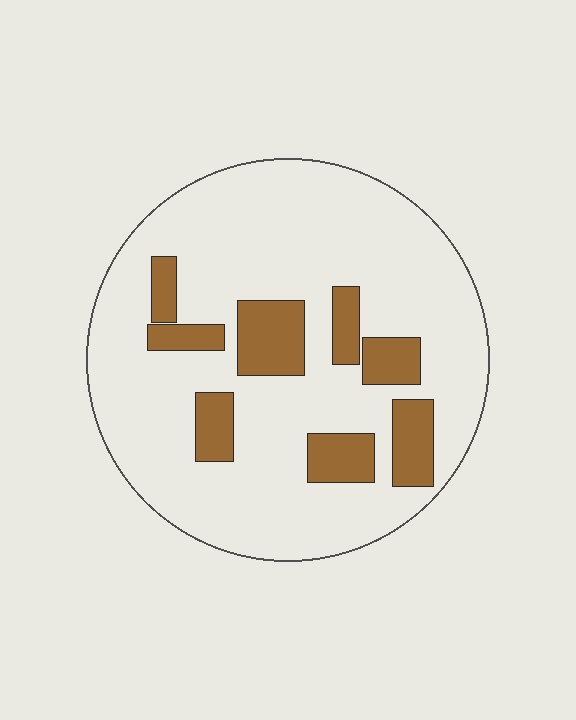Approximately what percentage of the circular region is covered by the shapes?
Approximately 20%.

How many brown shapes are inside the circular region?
8.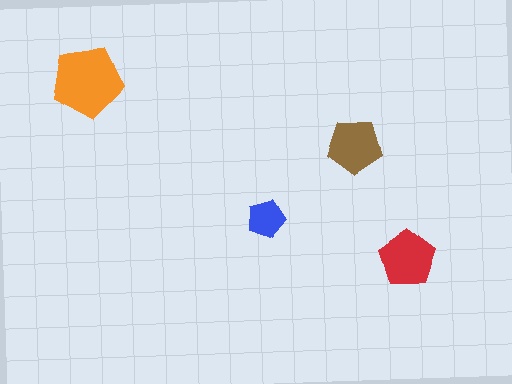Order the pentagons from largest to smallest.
the orange one, the red one, the brown one, the blue one.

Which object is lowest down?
The red pentagon is bottommost.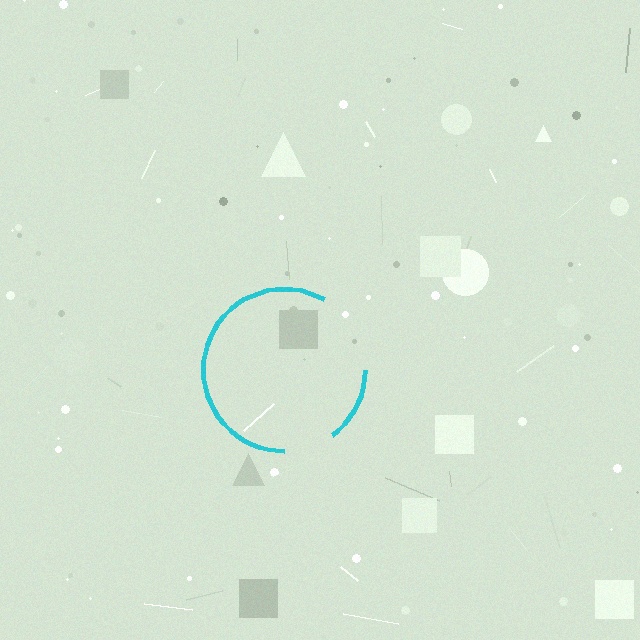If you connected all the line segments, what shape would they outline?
They would outline a circle.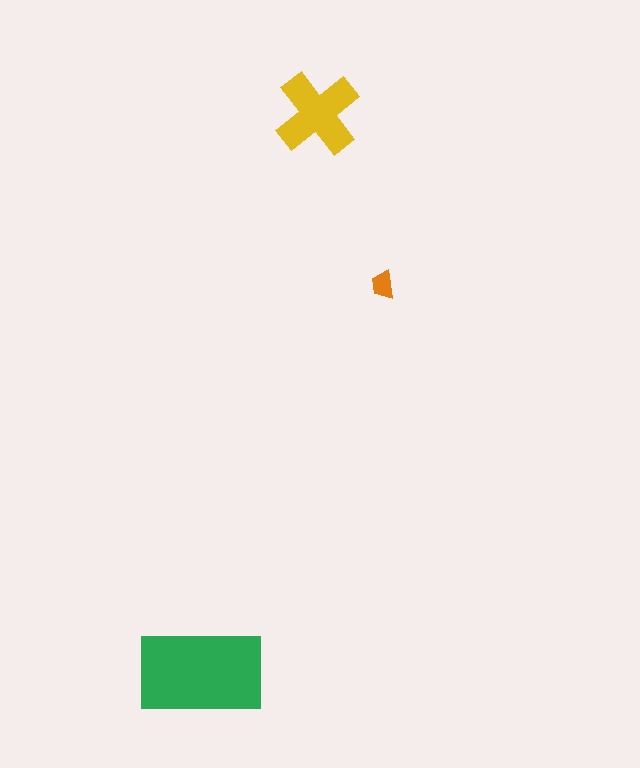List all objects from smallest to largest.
The orange trapezoid, the yellow cross, the green rectangle.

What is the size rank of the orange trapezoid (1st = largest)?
3rd.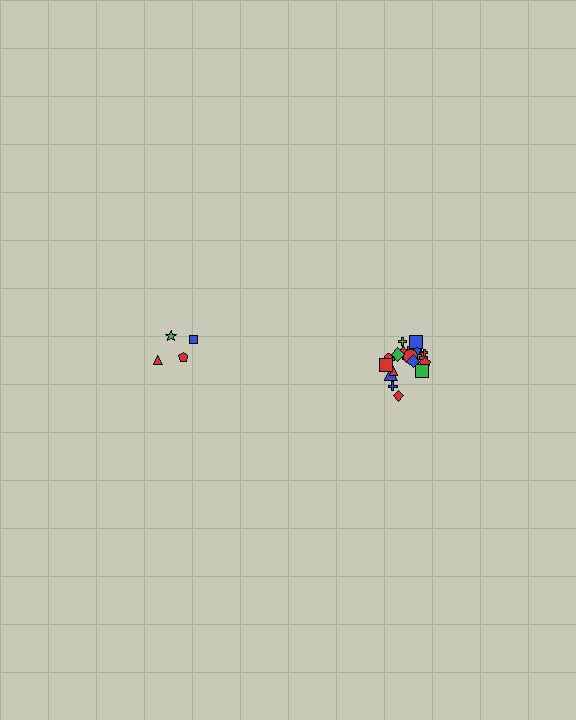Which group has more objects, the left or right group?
The right group.